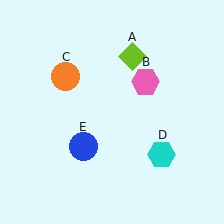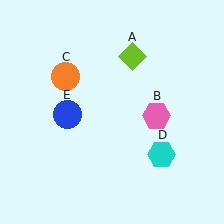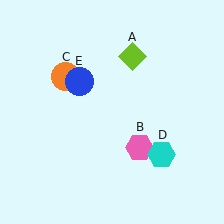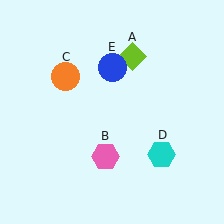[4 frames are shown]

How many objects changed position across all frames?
2 objects changed position: pink hexagon (object B), blue circle (object E).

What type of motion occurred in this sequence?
The pink hexagon (object B), blue circle (object E) rotated clockwise around the center of the scene.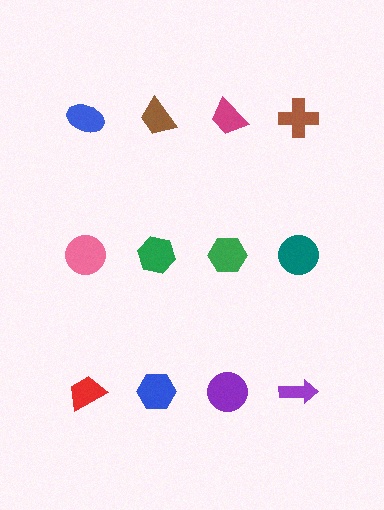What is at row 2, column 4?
A teal circle.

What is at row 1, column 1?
A blue ellipse.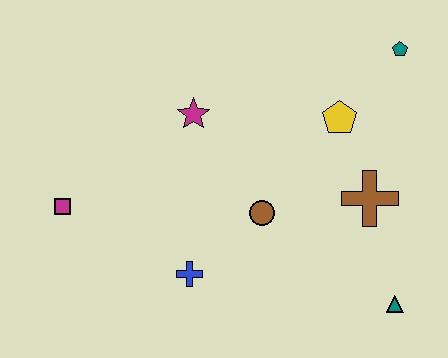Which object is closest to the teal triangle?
The brown cross is closest to the teal triangle.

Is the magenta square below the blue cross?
No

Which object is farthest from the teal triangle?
The magenta square is farthest from the teal triangle.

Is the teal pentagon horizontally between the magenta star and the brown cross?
No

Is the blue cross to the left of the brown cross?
Yes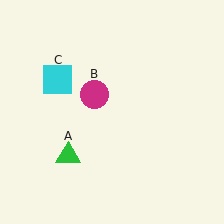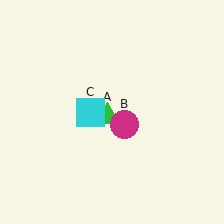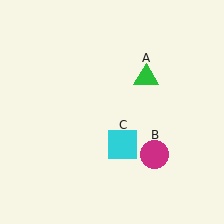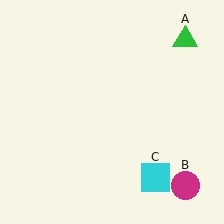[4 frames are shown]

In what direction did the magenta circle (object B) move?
The magenta circle (object B) moved down and to the right.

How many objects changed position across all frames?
3 objects changed position: green triangle (object A), magenta circle (object B), cyan square (object C).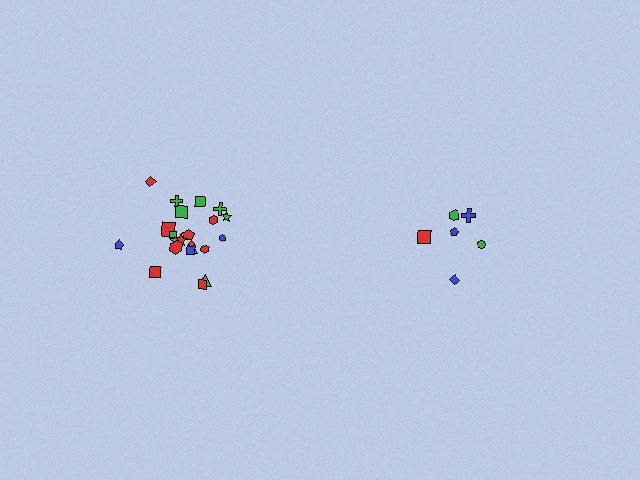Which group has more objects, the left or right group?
The left group.